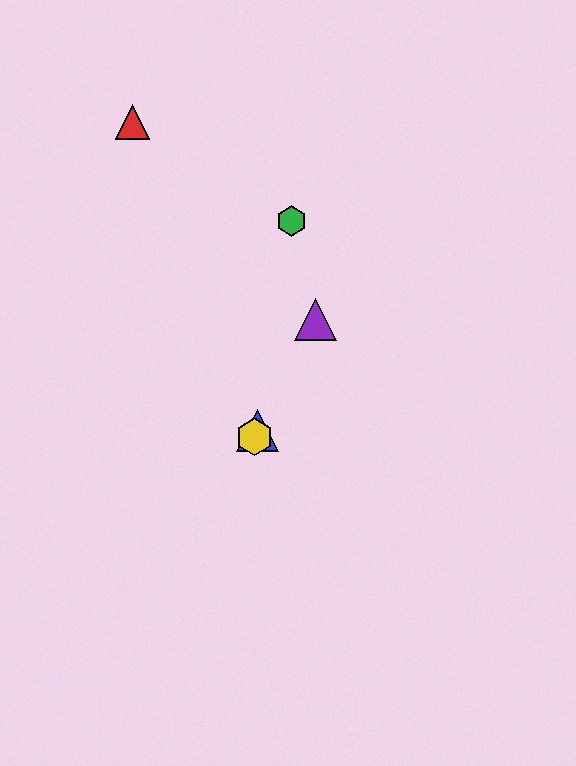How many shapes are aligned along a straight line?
3 shapes (the blue triangle, the yellow hexagon, the purple triangle) are aligned along a straight line.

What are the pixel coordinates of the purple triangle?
The purple triangle is at (316, 320).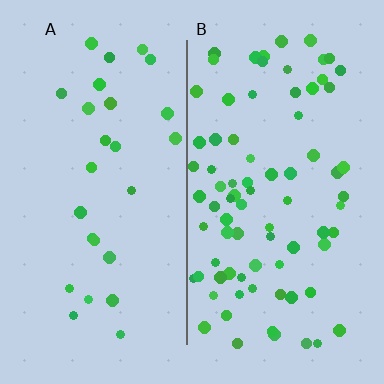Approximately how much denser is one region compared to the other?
Approximately 3.0× — region B over region A.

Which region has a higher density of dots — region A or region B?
B (the right).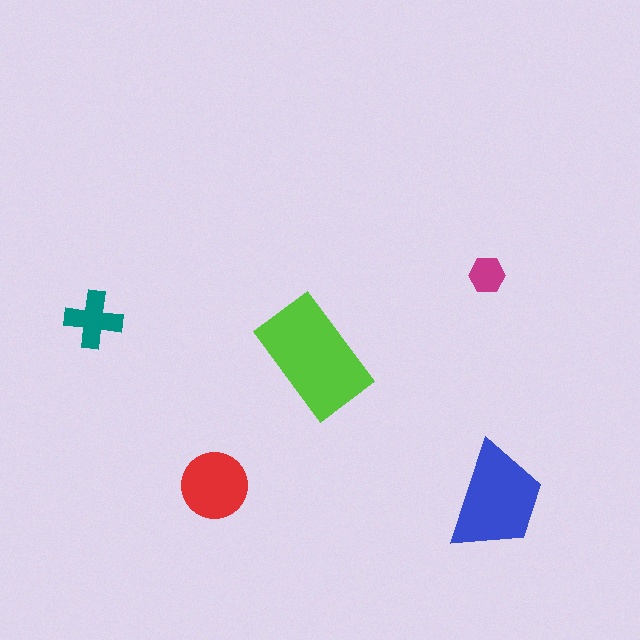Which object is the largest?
The lime rectangle.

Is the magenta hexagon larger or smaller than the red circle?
Smaller.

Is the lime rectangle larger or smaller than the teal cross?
Larger.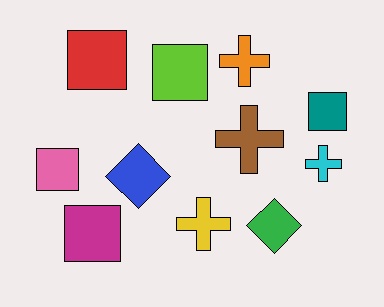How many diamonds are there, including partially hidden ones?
There are 2 diamonds.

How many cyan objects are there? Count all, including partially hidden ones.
There is 1 cyan object.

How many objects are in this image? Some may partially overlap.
There are 11 objects.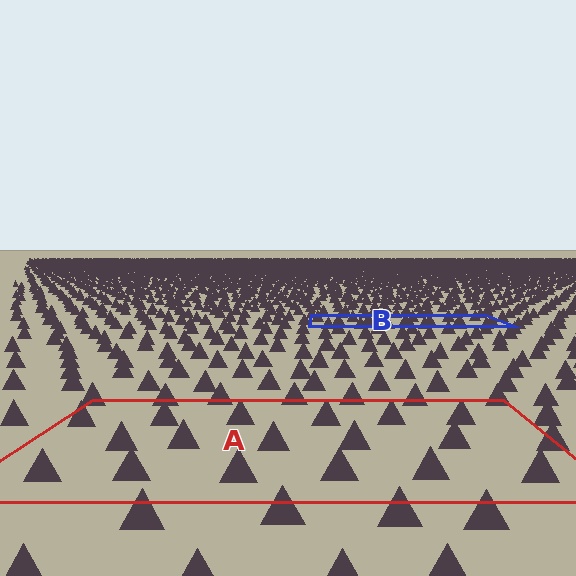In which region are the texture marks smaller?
The texture marks are smaller in region B, because it is farther away.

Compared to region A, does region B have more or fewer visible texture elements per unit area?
Region B has more texture elements per unit area — they are packed more densely because it is farther away.